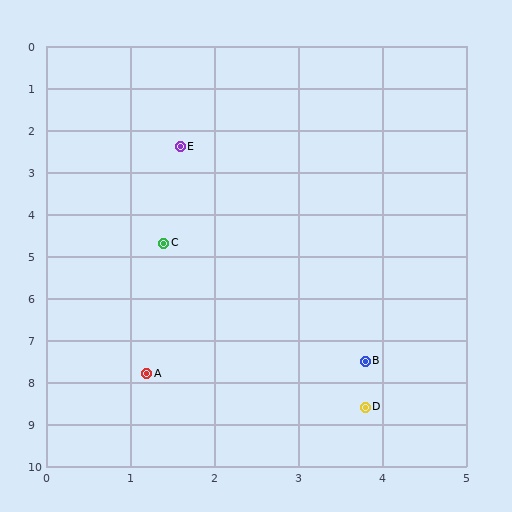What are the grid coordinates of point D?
Point D is at approximately (3.8, 8.6).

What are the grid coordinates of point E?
Point E is at approximately (1.6, 2.4).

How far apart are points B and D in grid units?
Points B and D are about 1.1 grid units apart.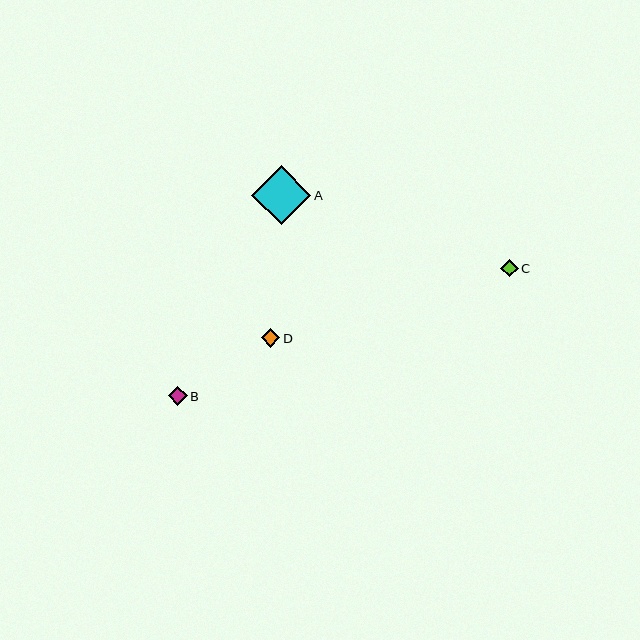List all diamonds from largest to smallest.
From largest to smallest: A, B, D, C.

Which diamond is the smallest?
Diamond C is the smallest with a size of approximately 17 pixels.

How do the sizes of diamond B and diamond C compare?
Diamond B and diamond C are approximately the same size.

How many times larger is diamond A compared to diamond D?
Diamond A is approximately 3.2 times the size of diamond D.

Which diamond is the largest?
Diamond A is the largest with a size of approximately 59 pixels.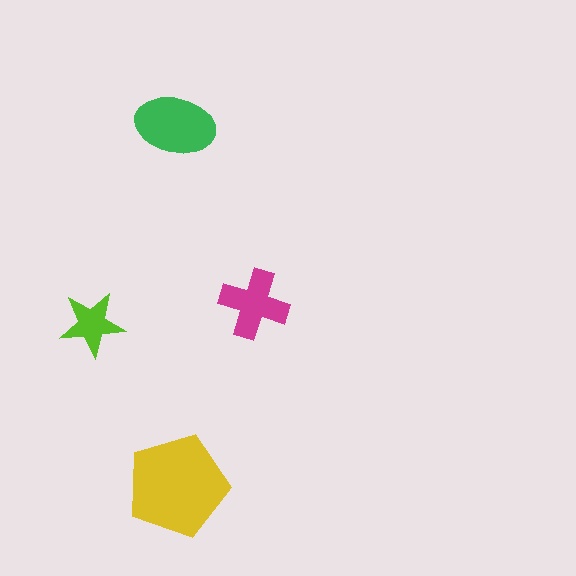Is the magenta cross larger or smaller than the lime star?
Larger.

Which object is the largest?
The yellow pentagon.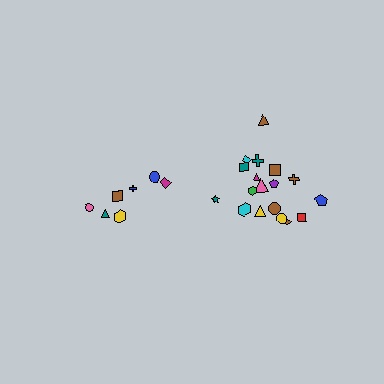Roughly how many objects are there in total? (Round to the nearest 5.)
Roughly 25 objects in total.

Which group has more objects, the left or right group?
The right group.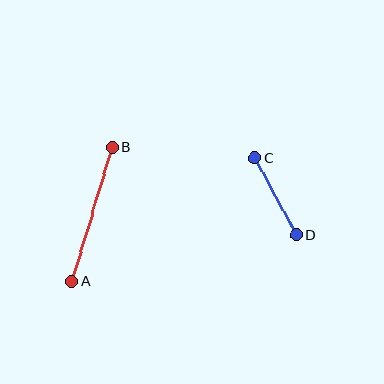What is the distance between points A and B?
The distance is approximately 140 pixels.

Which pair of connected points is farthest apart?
Points A and B are farthest apart.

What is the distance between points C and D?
The distance is approximately 88 pixels.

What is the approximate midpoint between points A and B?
The midpoint is at approximately (92, 214) pixels.